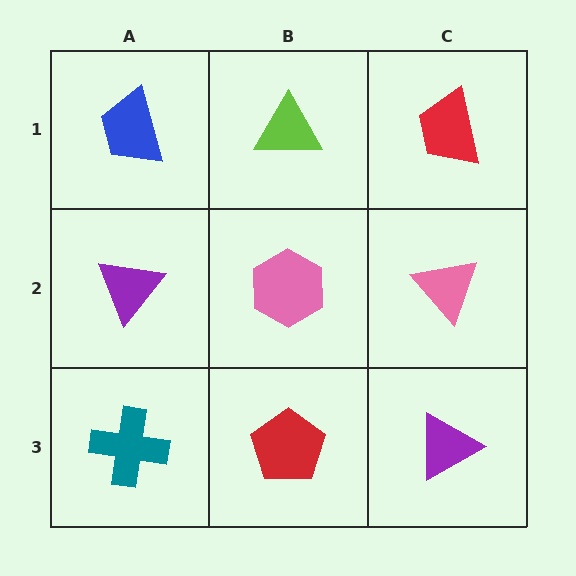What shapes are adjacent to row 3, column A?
A purple triangle (row 2, column A), a red pentagon (row 3, column B).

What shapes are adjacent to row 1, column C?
A pink triangle (row 2, column C), a lime triangle (row 1, column B).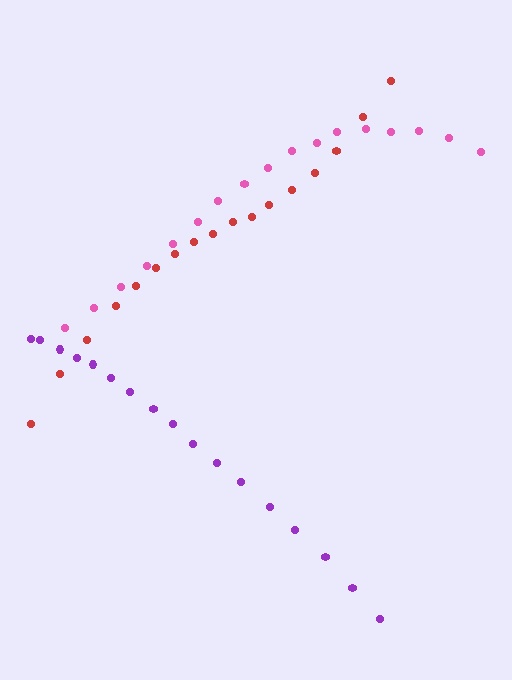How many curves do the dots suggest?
There are 3 distinct paths.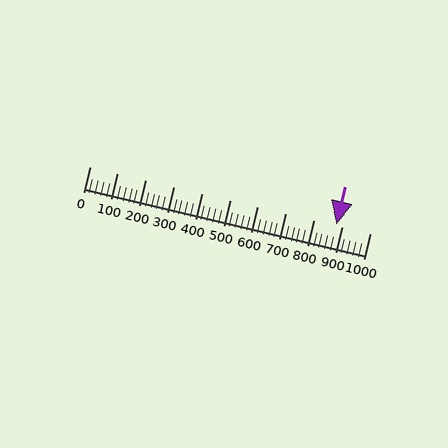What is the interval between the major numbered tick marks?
The major tick marks are spaced 100 units apart.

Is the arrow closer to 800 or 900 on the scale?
The arrow is closer to 900.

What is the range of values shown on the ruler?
The ruler shows values from 0 to 1000.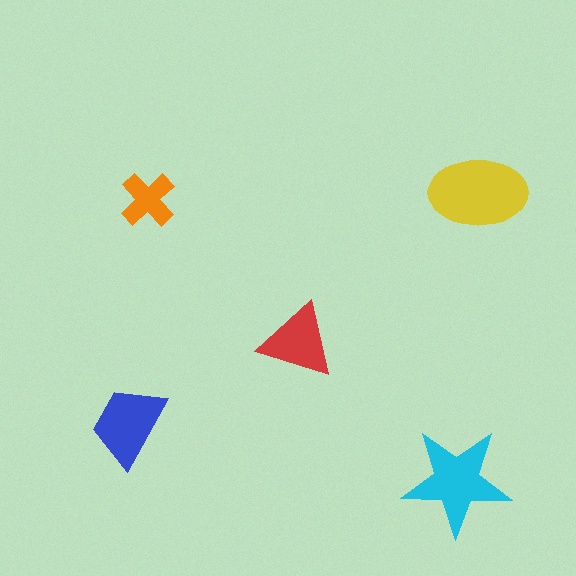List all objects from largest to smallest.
The yellow ellipse, the cyan star, the blue trapezoid, the red triangle, the orange cross.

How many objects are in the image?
There are 5 objects in the image.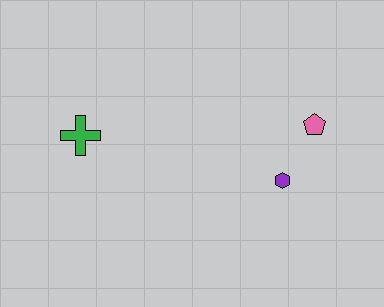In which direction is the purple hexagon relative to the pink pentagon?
The purple hexagon is below the pink pentagon.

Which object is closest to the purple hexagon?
The pink pentagon is closest to the purple hexagon.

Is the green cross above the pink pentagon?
No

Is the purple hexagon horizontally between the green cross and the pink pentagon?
Yes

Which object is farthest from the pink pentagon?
The green cross is farthest from the pink pentagon.